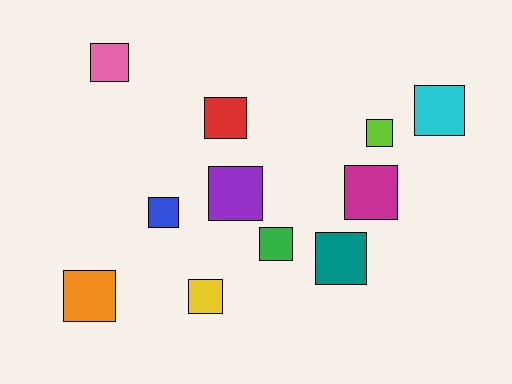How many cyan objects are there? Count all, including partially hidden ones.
There is 1 cyan object.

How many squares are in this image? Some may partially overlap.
There are 11 squares.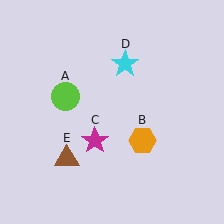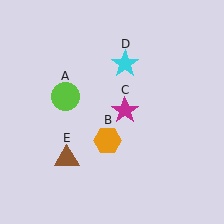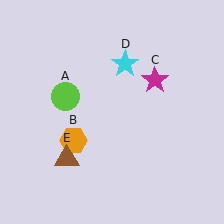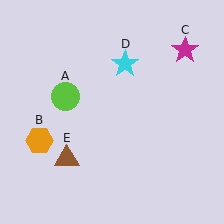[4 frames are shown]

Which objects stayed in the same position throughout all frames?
Lime circle (object A) and cyan star (object D) and brown triangle (object E) remained stationary.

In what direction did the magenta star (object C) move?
The magenta star (object C) moved up and to the right.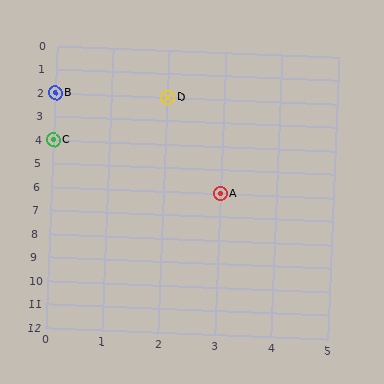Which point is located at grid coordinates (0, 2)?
Point B is at (0, 2).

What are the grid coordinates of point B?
Point B is at grid coordinates (0, 2).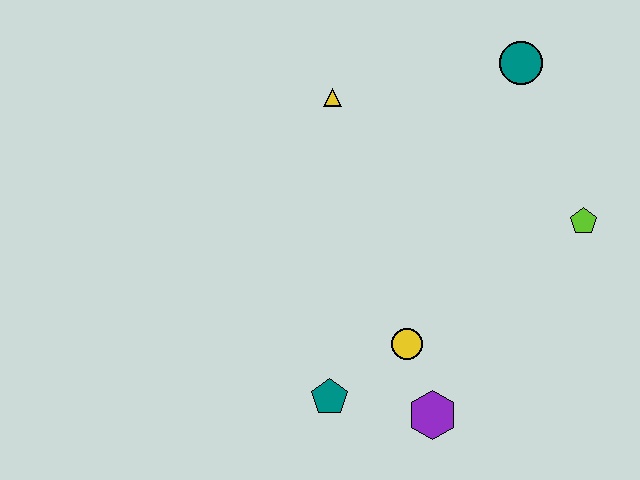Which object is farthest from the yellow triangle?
The purple hexagon is farthest from the yellow triangle.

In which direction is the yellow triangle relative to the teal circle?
The yellow triangle is to the left of the teal circle.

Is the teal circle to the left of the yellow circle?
No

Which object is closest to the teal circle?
The lime pentagon is closest to the teal circle.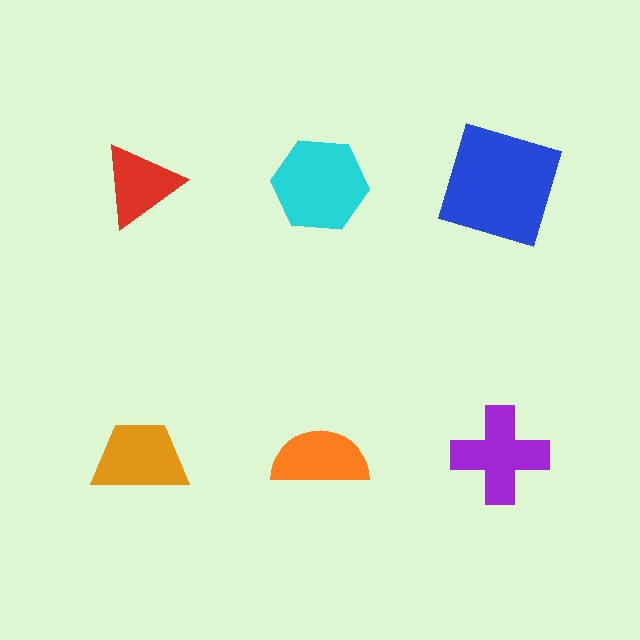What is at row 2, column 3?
A purple cross.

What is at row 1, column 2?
A cyan hexagon.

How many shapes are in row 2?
3 shapes.